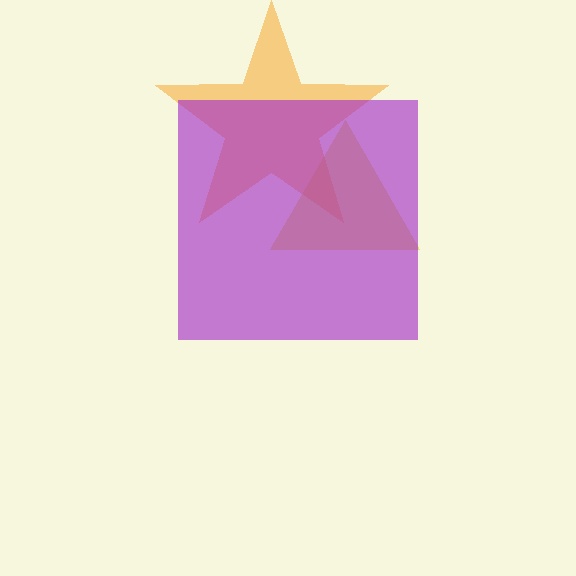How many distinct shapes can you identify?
There are 3 distinct shapes: a yellow triangle, an orange star, a purple square.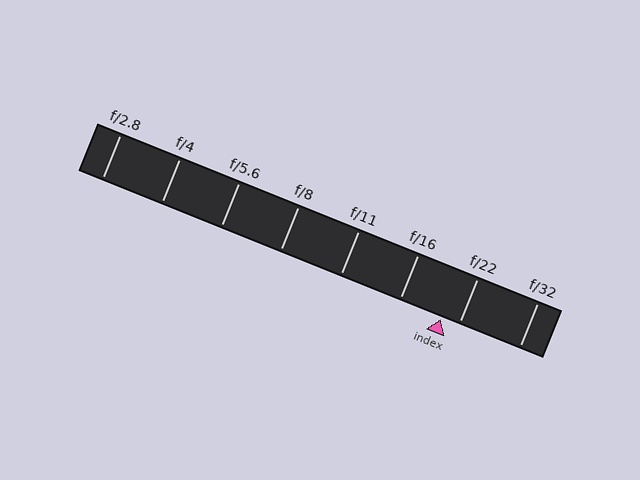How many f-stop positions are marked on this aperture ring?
There are 8 f-stop positions marked.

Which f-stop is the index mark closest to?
The index mark is closest to f/22.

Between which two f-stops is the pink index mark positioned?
The index mark is between f/16 and f/22.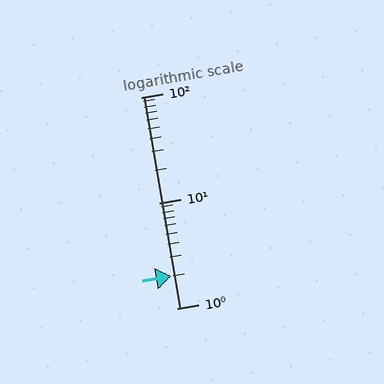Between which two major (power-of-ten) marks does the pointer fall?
The pointer is between 1 and 10.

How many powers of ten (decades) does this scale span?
The scale spans 2 decades, from 1 to 100.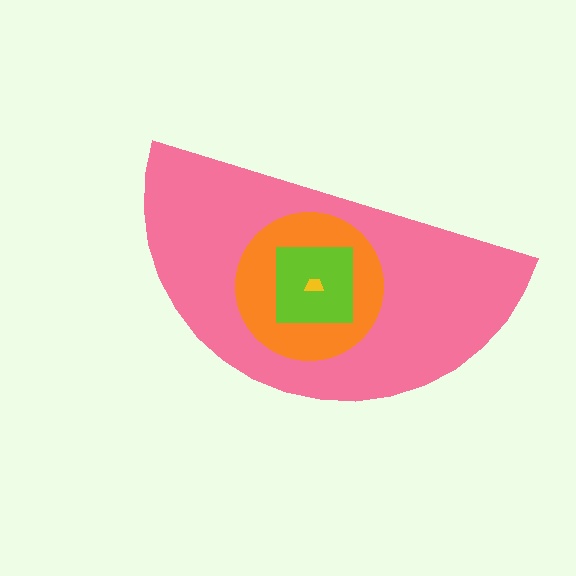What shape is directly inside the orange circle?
The lime square.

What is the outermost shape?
The pink semicircle.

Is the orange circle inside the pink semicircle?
Yes.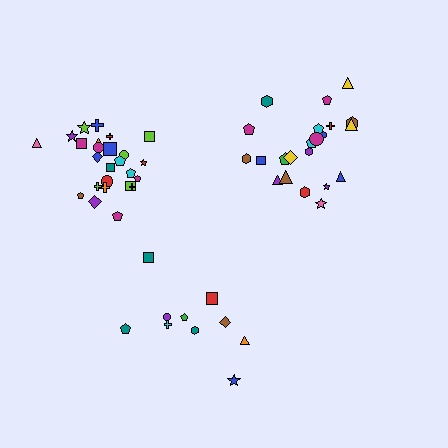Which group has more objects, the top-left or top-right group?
The top-left group.